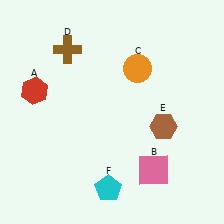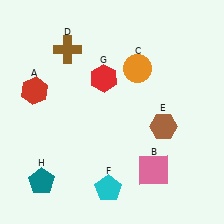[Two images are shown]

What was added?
A red hexagon (G), a teal pentagon (H) were added in Image 2.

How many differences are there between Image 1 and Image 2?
There are 2 differences between the two images.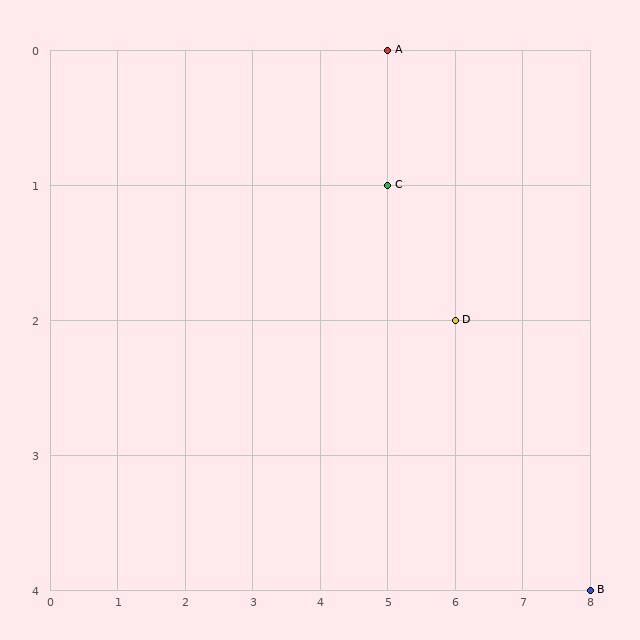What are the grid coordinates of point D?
Point D is at grid coordinates (6, 2).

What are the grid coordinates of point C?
Point C is at grid coordinates (5, 1).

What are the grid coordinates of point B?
Point B is at grid coordinates (8, 4).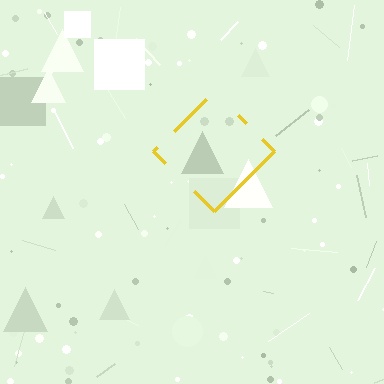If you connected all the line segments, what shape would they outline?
They would outline a diamond.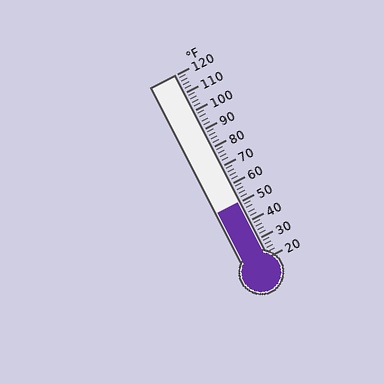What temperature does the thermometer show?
The thermometer shows approximately 50°F.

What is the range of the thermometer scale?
The thermometer scale ranges from 20°F to 120°F.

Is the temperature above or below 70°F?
The temperature is below 70°F.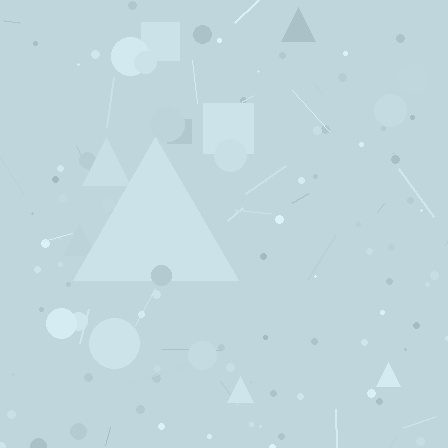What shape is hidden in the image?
A triangle is hidden in the image.